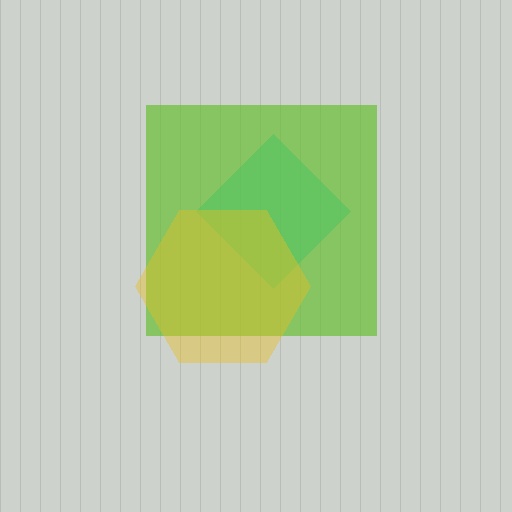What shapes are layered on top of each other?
The layered shapes are: a cyan diamond, a lime square, a yellow hexagon.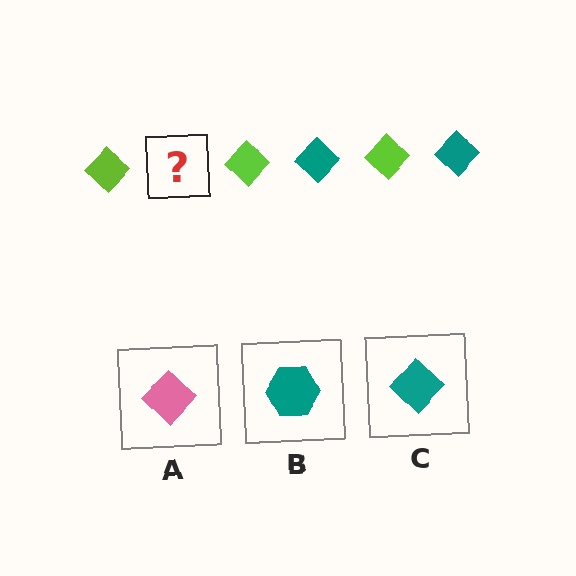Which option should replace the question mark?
Option C.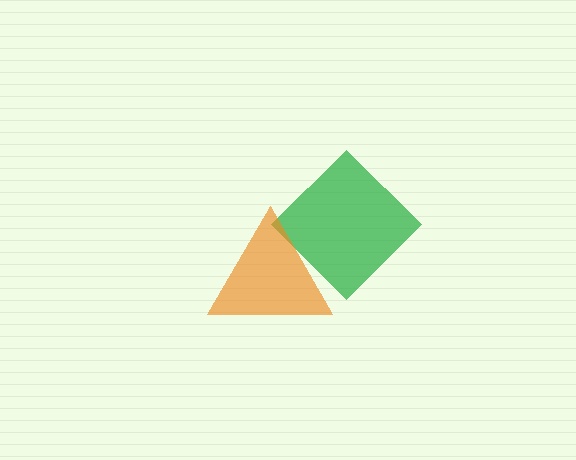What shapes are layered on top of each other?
The layered shapes are: a green diamond, an orange triangle.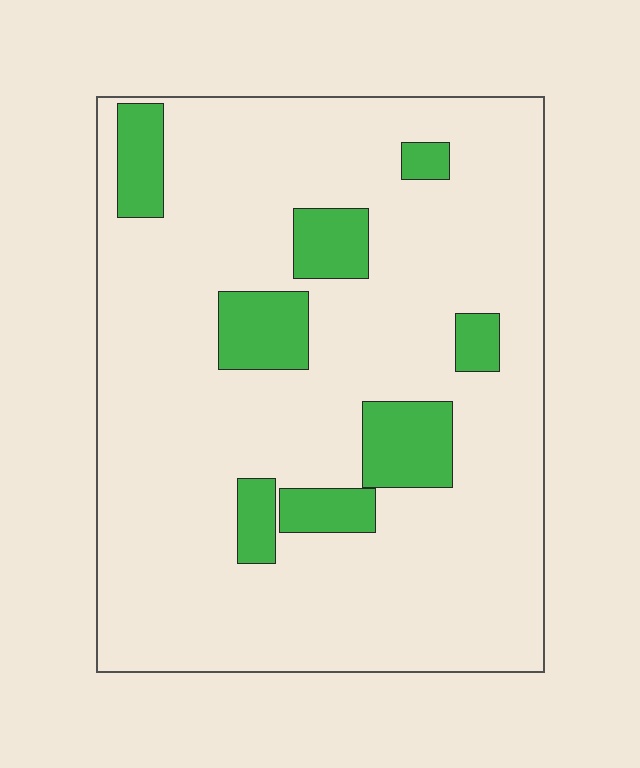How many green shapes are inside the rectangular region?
8.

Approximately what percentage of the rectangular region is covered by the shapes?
Approximately 15%.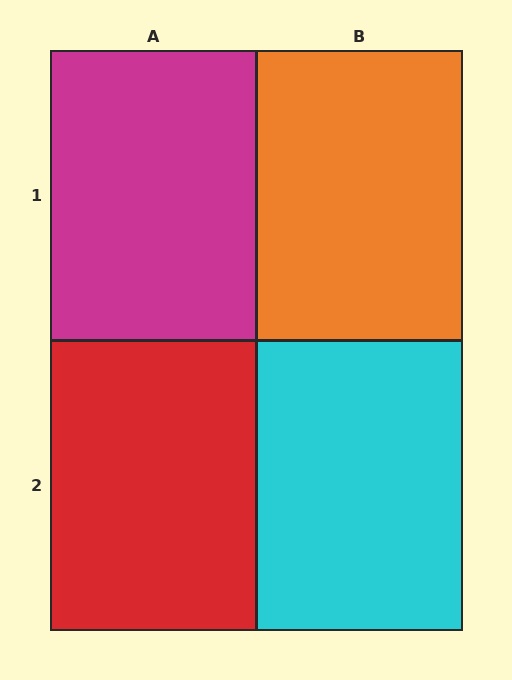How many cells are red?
1 cell is red.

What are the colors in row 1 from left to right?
Magenta, orange.